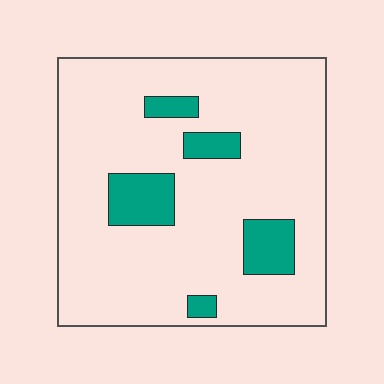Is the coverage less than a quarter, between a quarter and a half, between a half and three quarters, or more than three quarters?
Less than a quarter.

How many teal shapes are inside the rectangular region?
5.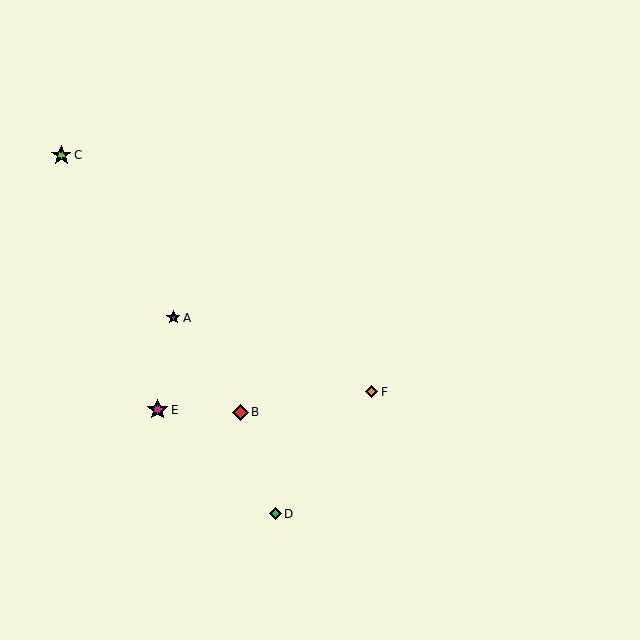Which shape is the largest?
The magenta star (labeled E) is the largest.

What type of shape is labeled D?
Shape D is a green diamond.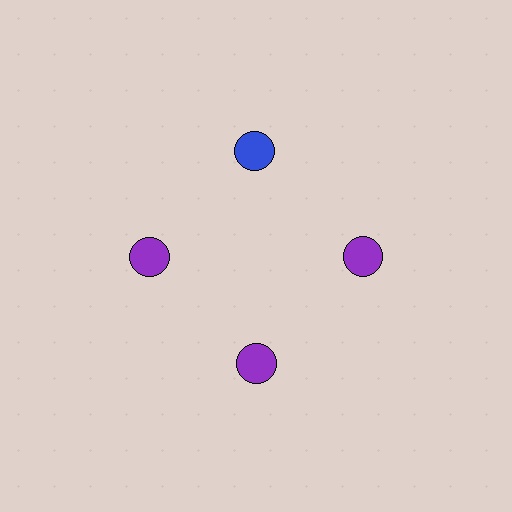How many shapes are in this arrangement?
There are 4 shapes arranged in a ring pattern.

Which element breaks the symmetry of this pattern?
The blue circle at roughly the 12 o'clock position breaks the symmetry. All other shapes are purple circles.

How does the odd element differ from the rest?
It has a different color: blue instead of purple.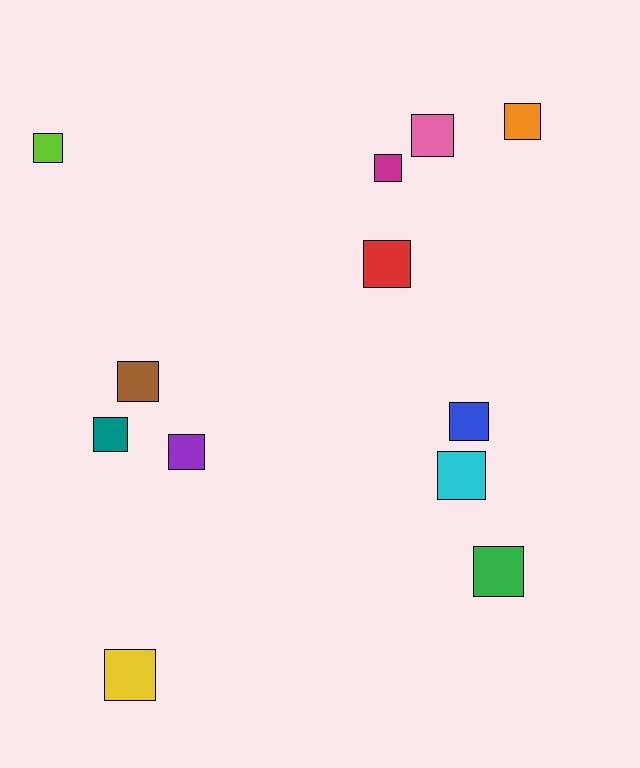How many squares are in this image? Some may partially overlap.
There are 12 squares.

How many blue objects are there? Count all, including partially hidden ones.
There is 1 blue object.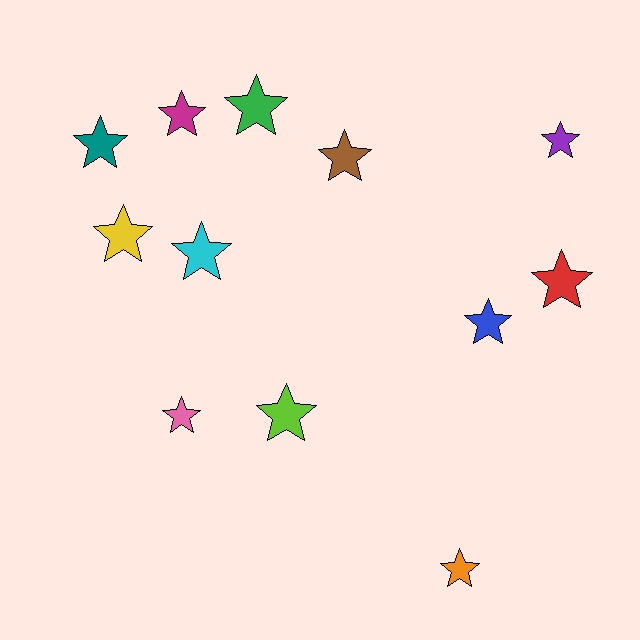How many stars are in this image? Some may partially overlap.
There are 12 stars.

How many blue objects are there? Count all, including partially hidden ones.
There is 1 blue object.